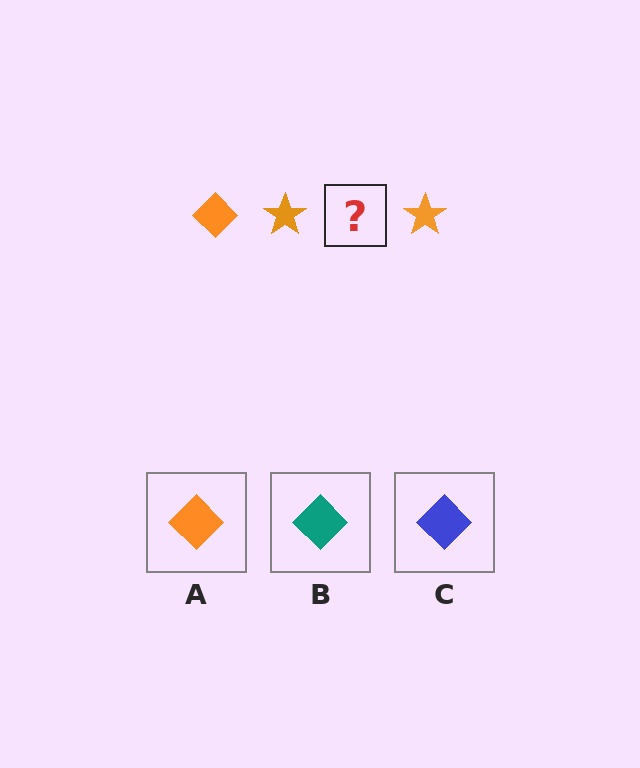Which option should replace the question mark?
Option A.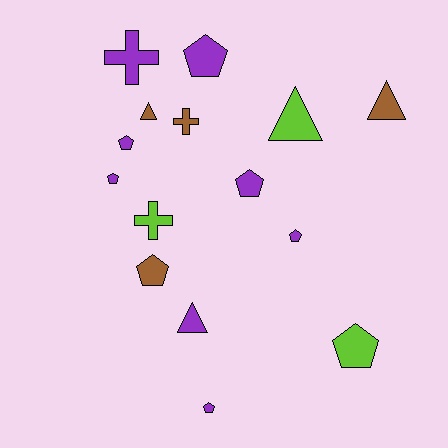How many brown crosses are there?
There is 1 brown cross.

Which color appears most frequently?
Purple, with 8 objects.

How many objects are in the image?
There are 15 objects.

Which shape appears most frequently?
Pentagon, with 8 objects.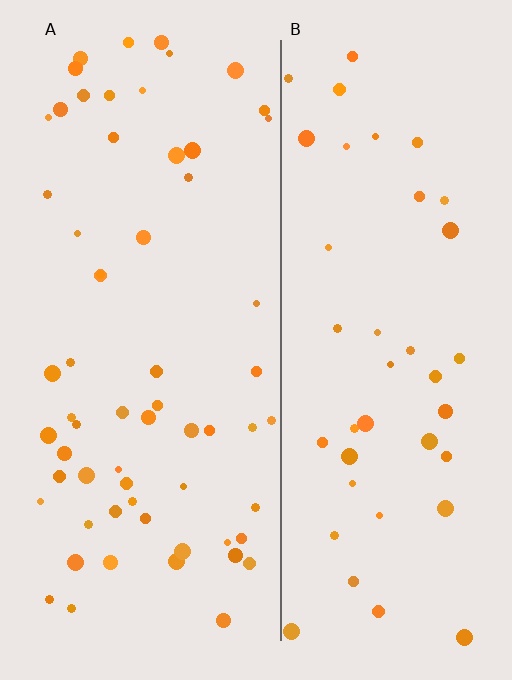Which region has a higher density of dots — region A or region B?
A (the left).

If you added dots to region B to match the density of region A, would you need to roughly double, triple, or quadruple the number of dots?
Approximately double.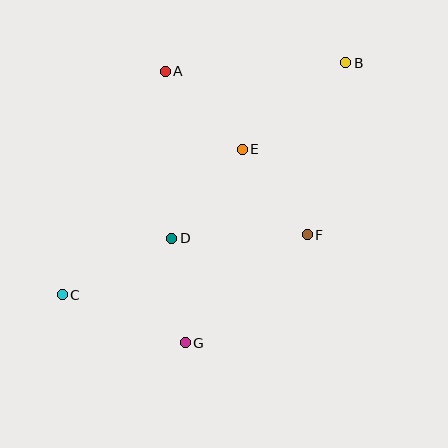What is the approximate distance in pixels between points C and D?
The distance between C and D is approximately 123 pixels.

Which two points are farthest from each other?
Points B and C are farthest from each other.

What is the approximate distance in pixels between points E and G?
The distance between E and G is approximately 202 pixels.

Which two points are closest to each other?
Points D and G are closest to each other.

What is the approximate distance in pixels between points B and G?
The distance between B and G is approximately 323 pixels.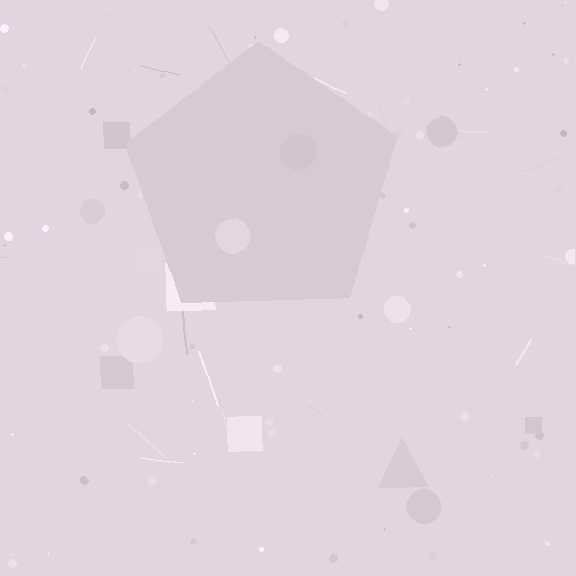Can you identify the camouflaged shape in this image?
The camouflaged shape is a pentagon.